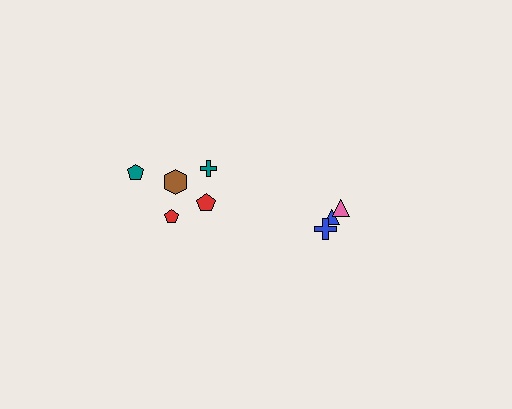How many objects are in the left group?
There are 5 objects.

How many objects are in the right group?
There are 3 objects.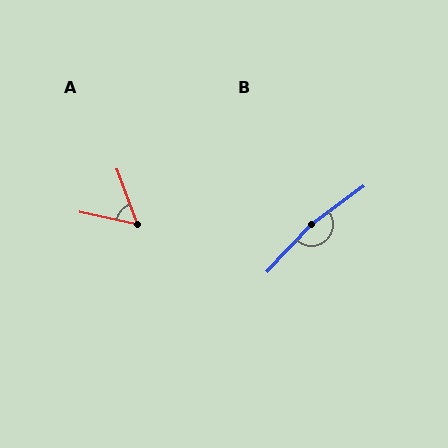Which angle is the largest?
B, at approximately 169 degrees.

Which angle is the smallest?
A, at approximately 58 degrees.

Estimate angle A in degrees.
Approximately 58 degrees.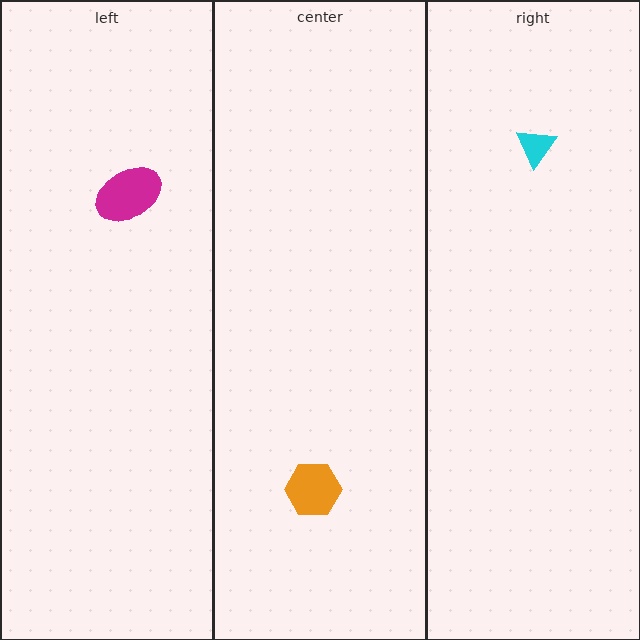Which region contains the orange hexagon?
The center region.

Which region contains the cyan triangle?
The right region.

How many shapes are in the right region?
1.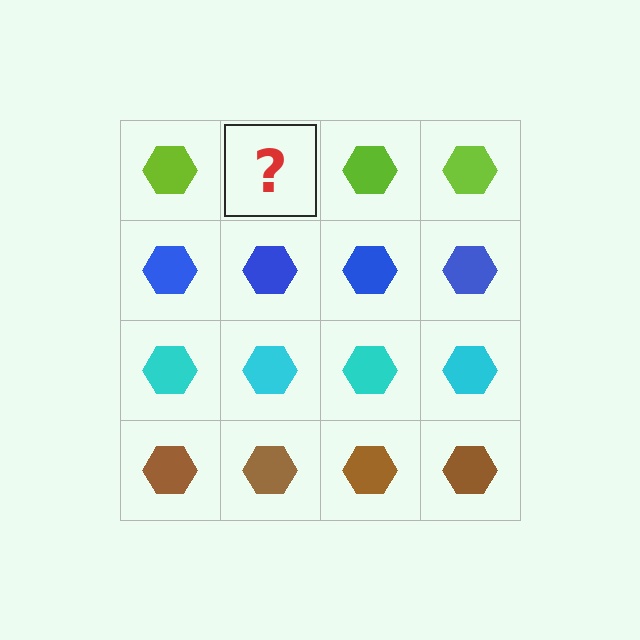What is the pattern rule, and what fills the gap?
The rule is that each row has a consistent color. The gap should be filled with a lime hexagon.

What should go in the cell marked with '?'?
The missing cell should contain a lime hexagon.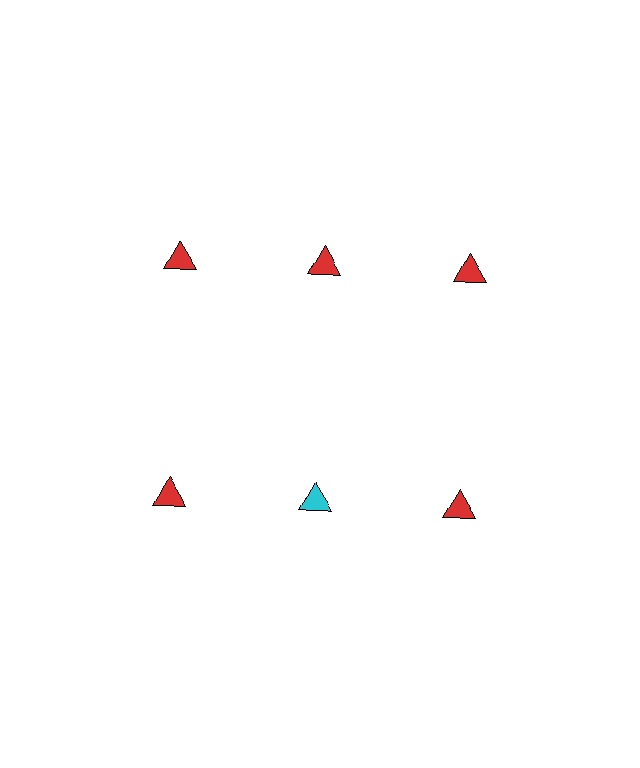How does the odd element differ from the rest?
It has a different color: cyan instead of red.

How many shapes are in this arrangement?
There are 6 shapes arranged in a grid pattern.